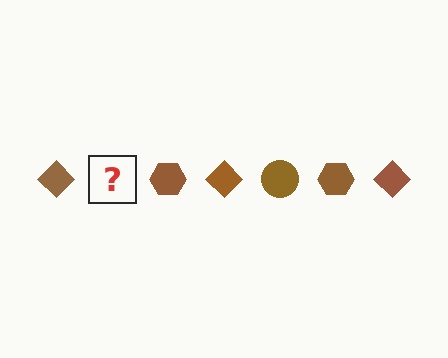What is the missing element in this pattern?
The missing element is a brown circle.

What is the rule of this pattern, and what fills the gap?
The rule is that the pattern cycles through diamond, circle, hexagon shapes in brown. The gap should be filled with a brown circle.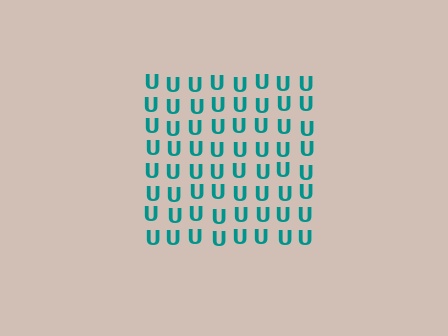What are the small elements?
The small elements are letter U's.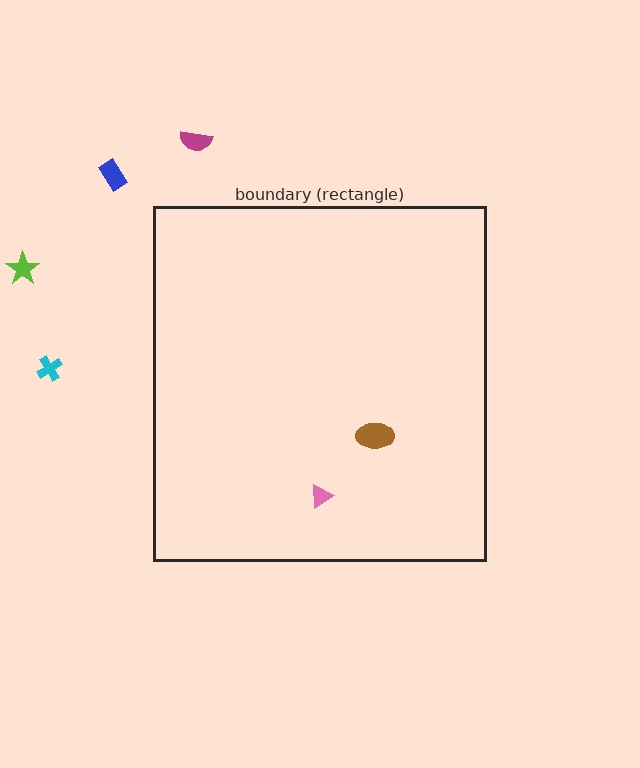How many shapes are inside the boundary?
2 inside, 4 outside.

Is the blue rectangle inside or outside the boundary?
Outside.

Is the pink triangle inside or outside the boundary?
Inside.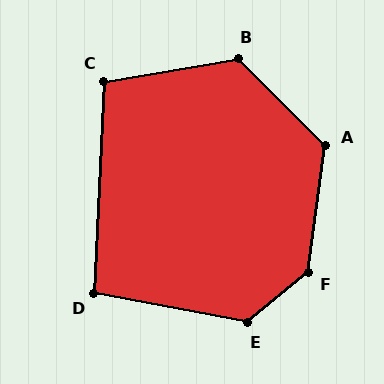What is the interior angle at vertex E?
Approximately 130 degrees (obtuse).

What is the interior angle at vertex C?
Approximately 102 degrees (obtuse).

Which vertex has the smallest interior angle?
D, at approximately 98 degrees.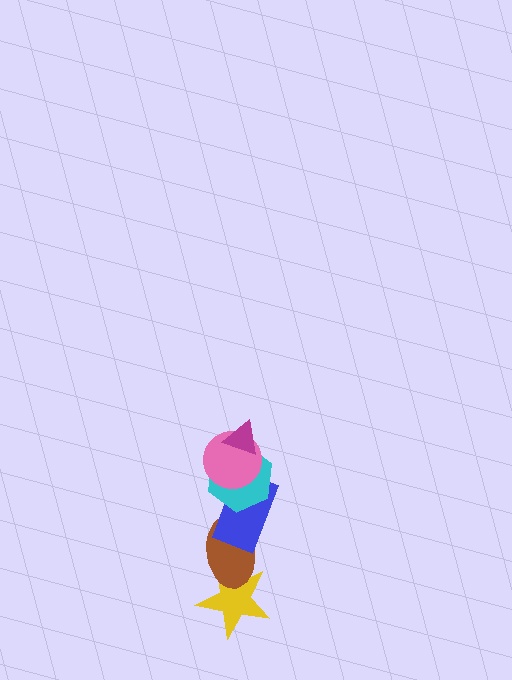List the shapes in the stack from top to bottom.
From top to bottom: the magenta triangle, the pink circle, the cyan hexagon, the blue rectangle, the brown ellipse, the yellow star.